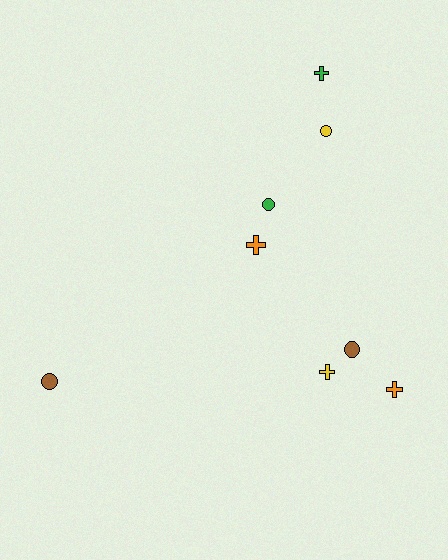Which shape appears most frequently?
Circle, with 4 objects.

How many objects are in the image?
There are 8 objects.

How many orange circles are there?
There are no orange circles.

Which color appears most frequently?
Yellow, with 2 objects.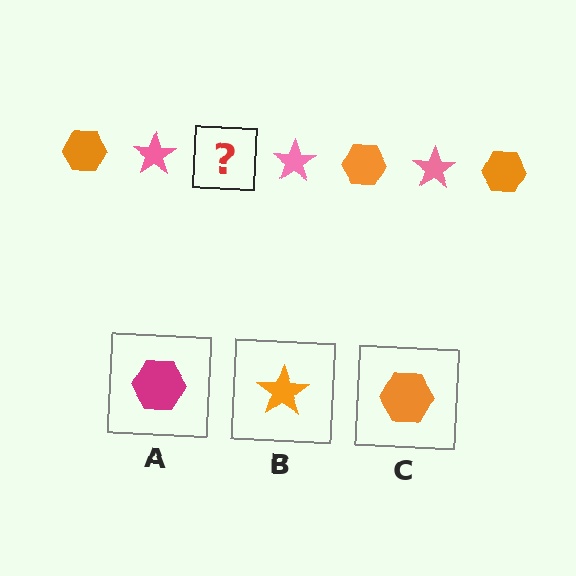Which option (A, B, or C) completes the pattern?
C.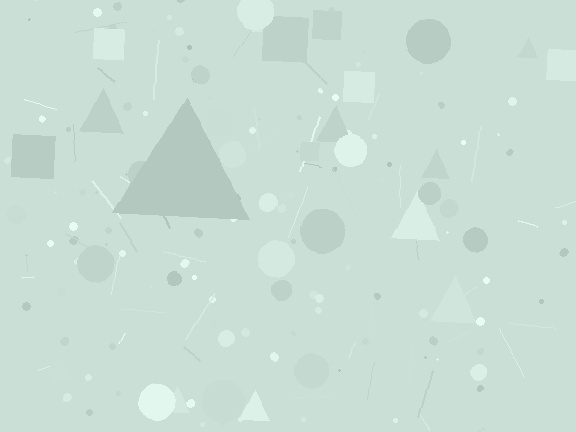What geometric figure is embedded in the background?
A triangle is embedded in the background.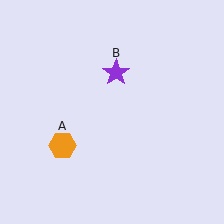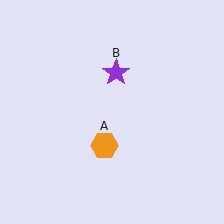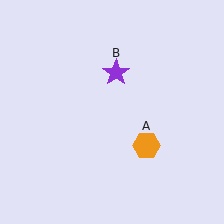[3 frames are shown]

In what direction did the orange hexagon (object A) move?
The orange hexagon (object A) moved right.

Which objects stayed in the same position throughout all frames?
Purple star (object B) remained stationary.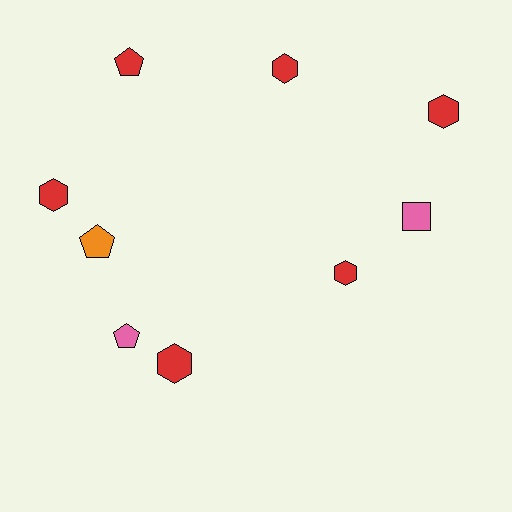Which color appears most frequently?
Red, with 6 objects.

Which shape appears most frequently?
Hexagon, with 5 objects.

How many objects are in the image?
There are 9 objects.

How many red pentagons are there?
There is 1 red pentagon.